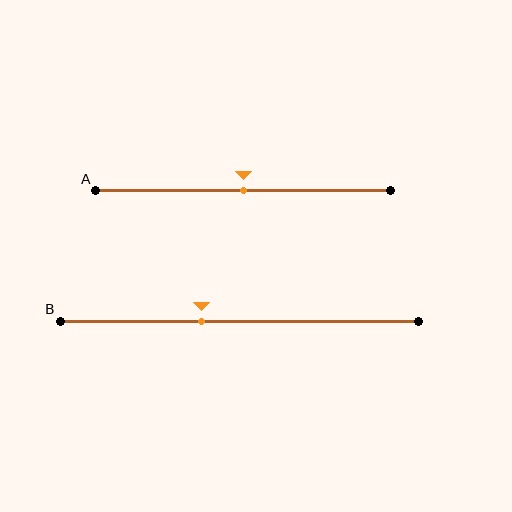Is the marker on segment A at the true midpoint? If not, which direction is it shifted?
Yes, the marker on segment A is at the true midpoint.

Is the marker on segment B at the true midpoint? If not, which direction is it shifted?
No, the marker on segment B is shifted to the left by about 11% of the segment length.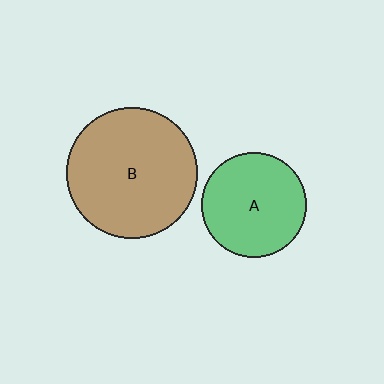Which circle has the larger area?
Circle B (brown).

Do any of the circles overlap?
No, none of the circles overlap.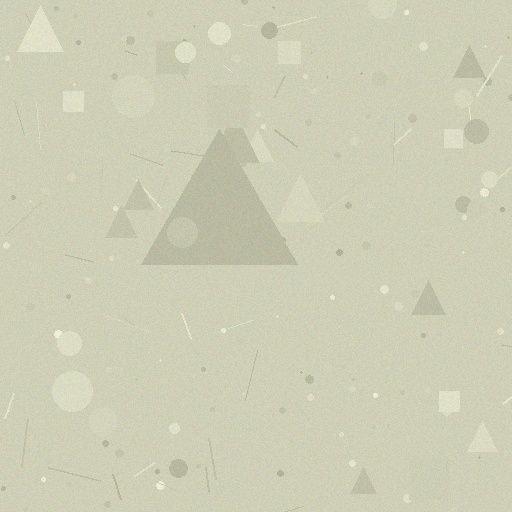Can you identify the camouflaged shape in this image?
The camouflaged shape is a triangle.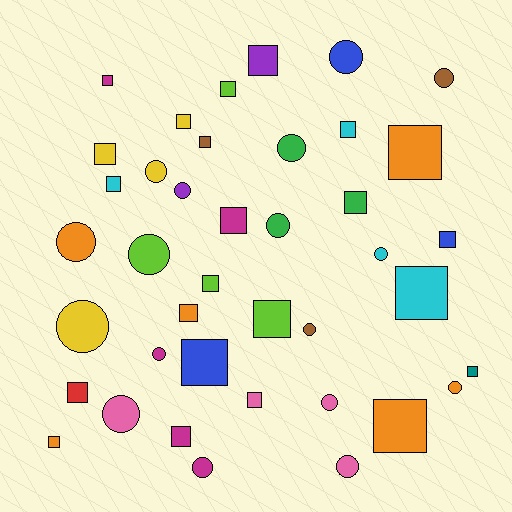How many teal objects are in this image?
There is 1 teal object.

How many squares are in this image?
There are 23 squares.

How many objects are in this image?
There are 40 objects.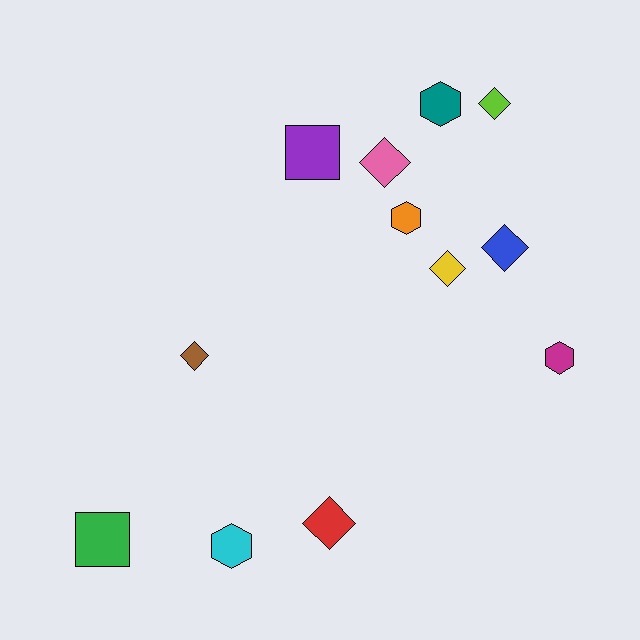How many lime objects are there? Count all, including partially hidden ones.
There is 1 lime object.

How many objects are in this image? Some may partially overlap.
There are 12 objects.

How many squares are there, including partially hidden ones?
There are 2 squares.